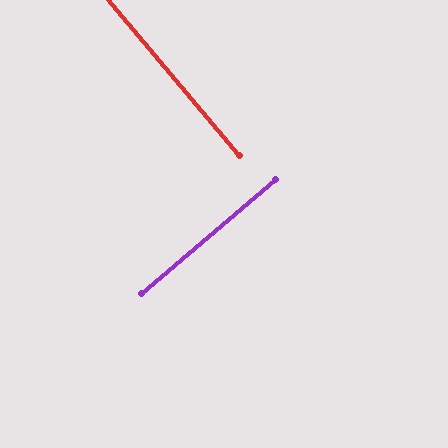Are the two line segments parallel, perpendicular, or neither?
Perpendicular — they meet at approximately 89°.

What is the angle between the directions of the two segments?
Approximately 89 degrees.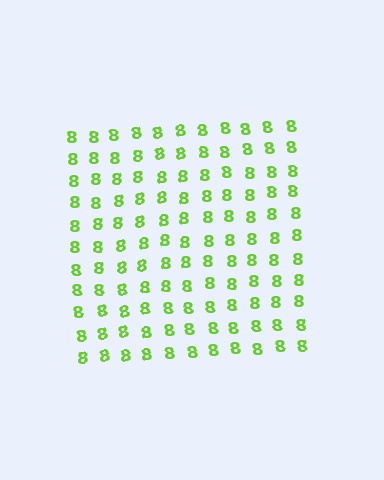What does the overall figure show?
The overall figure shows a square.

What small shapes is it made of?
It is made of small digit 8's.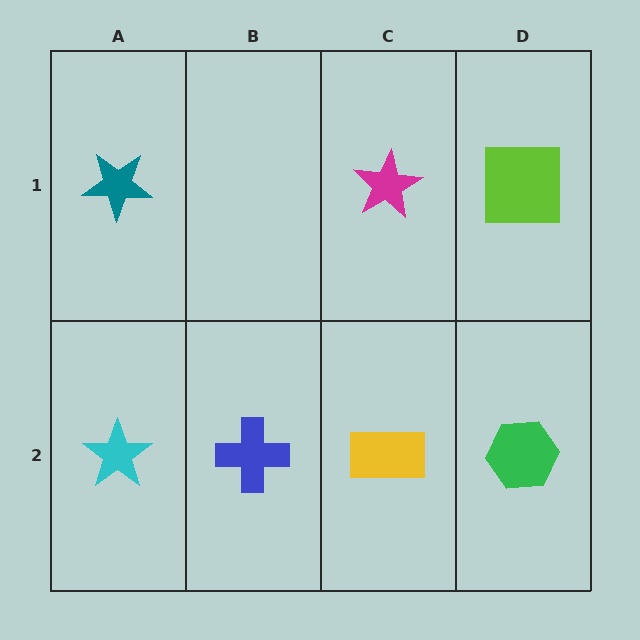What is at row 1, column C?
A magenta star.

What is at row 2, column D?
A green hexagon.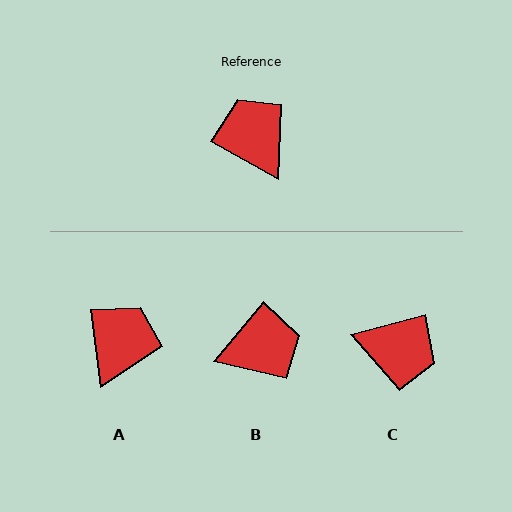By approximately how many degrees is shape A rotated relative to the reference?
Approximately 54 degrees clockwise.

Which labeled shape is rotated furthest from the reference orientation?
C, about 136 degrees away.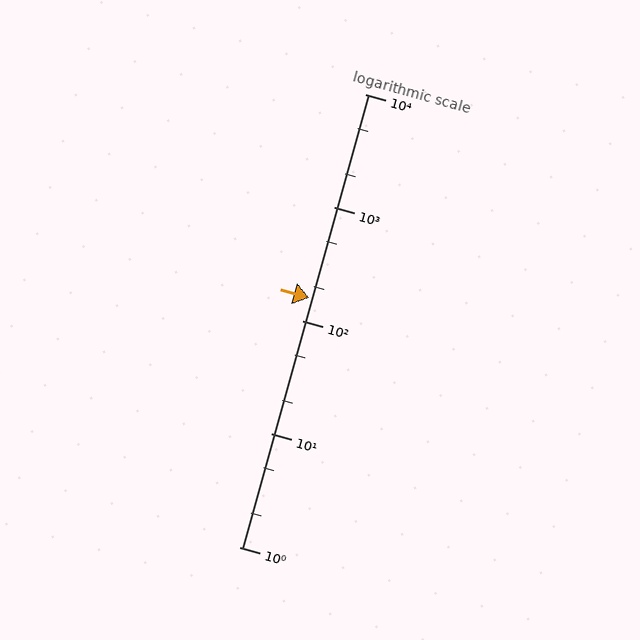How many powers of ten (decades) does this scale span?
The scale spans 4 decades, from 1 to 10000.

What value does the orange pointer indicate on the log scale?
The pointer indicates approximately 160.